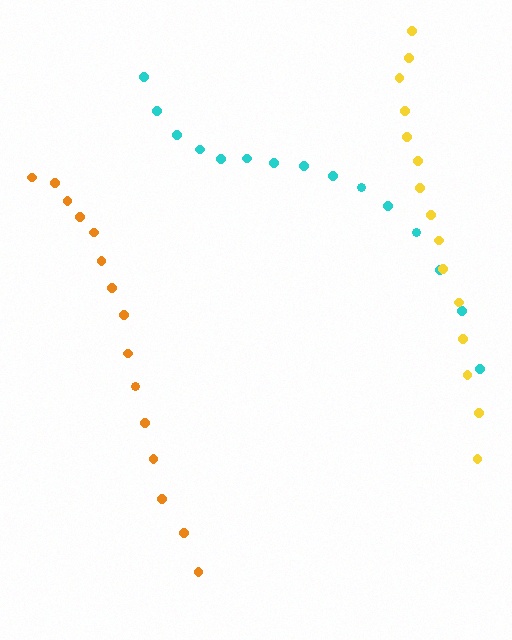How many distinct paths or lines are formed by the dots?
There are 3 distinct paths.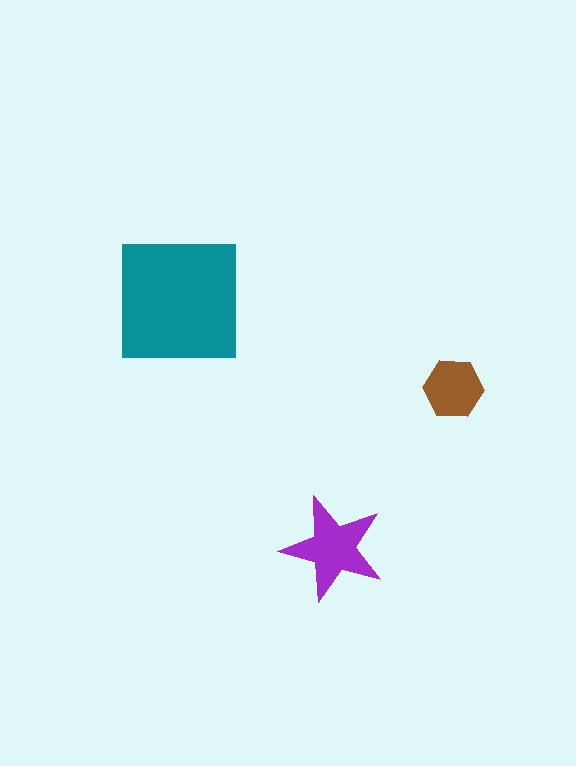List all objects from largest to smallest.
The teal square, the purple star, the brown hexagon.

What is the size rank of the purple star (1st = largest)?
2nd.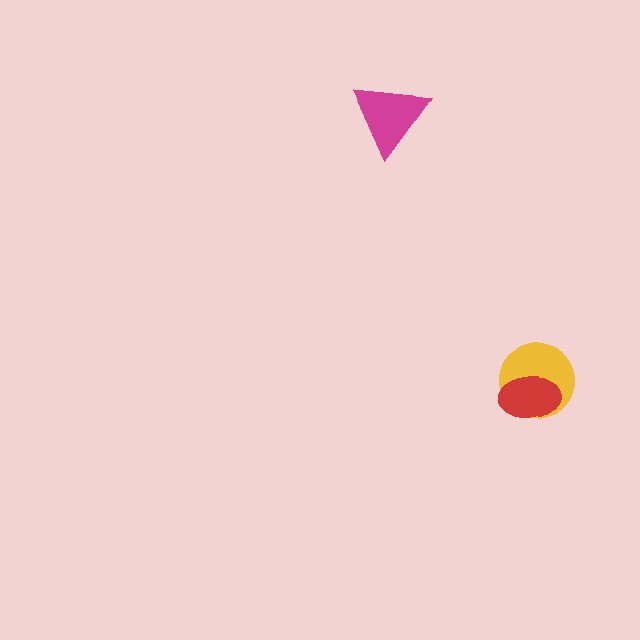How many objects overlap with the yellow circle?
1 object overlaps with the yellow circle.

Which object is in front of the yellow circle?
The red ellipse is in front of the yellow circle.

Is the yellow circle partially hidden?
Yes, it is partially covered by another shape.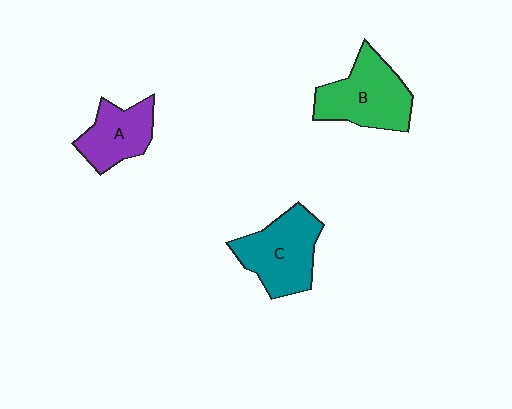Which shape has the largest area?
Shape B (green).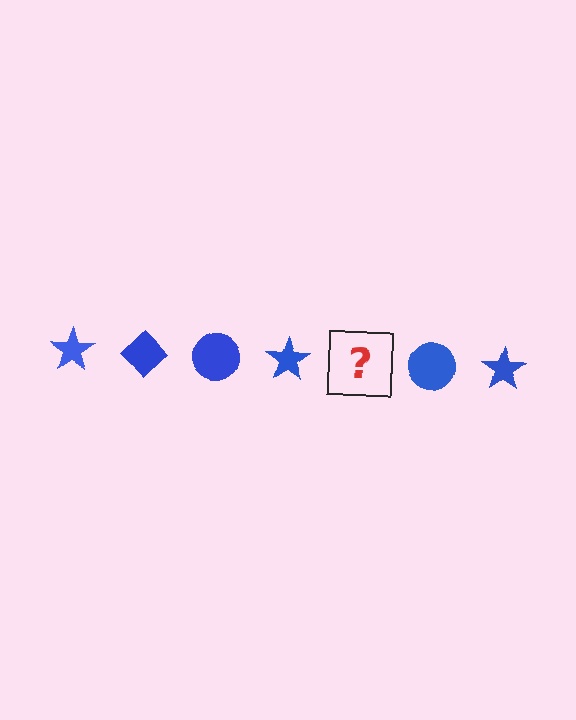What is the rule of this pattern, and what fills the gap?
The rule is that the pattern cycles through star, diamond, circle shapes in blue. The gap should be filled with a blue diamond.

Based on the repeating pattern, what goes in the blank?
The blank should be a blue diamond.